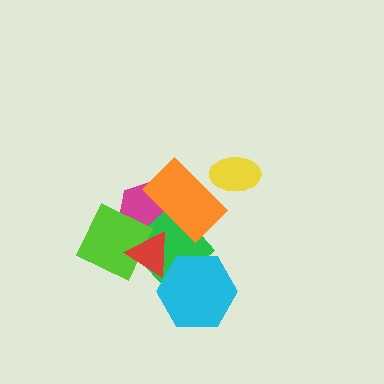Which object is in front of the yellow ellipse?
The orange rectangle is in front of the yellow ellipse.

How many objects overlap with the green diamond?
5 objects overlap with the green diamond.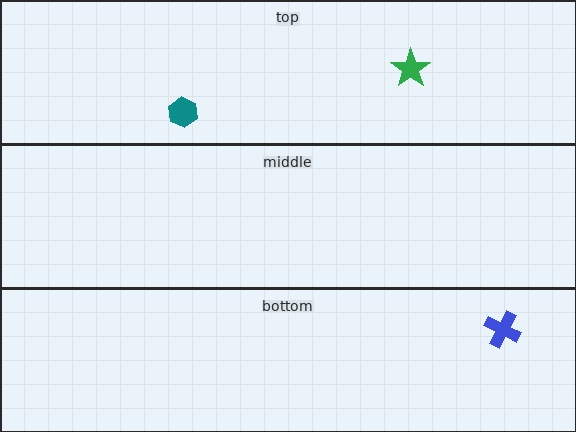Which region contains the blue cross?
The bottom region.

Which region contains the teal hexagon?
The top region.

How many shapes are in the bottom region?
1.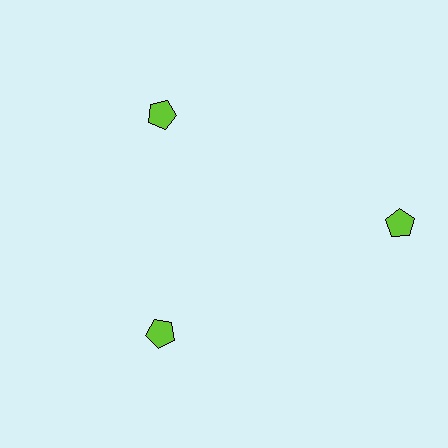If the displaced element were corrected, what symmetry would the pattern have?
It would have 3-fold rotational symmetry — the pattern would map onto itself every 120 degrees.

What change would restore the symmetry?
The symmetry would be restored by moving it inward, back onto the ring so that all 3 pentagons sit at equal angles and equal distance from the center.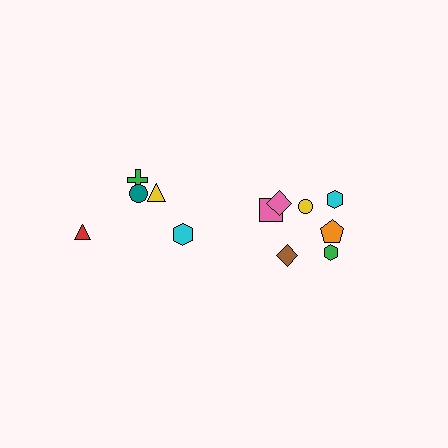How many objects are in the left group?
There are 5 objects.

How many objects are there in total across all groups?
There are 12 objects.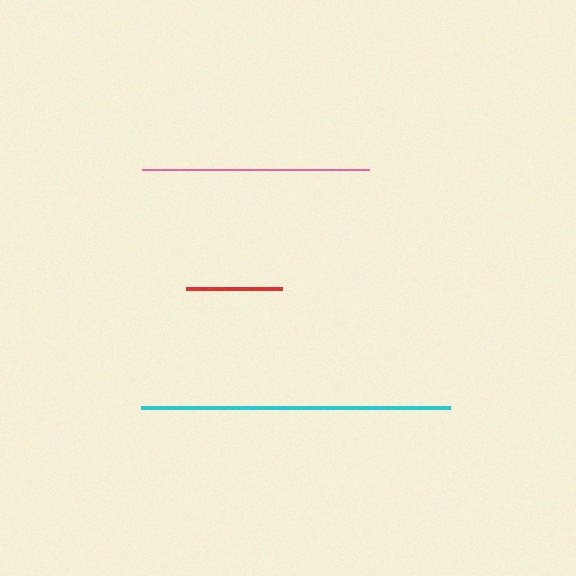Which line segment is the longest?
The cyan line is the longest at approximately 309 pixels.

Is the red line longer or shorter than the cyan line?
The cyan line is longer than the red line.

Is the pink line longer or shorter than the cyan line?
The cyan line is longer than the pink line.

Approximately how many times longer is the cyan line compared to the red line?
The cyan line is approximately 3.2 times the length of the red line.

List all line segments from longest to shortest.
From longest to shortest: cyan, pink, red.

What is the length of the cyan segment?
The cyan segment is approximately 309 pixels long.